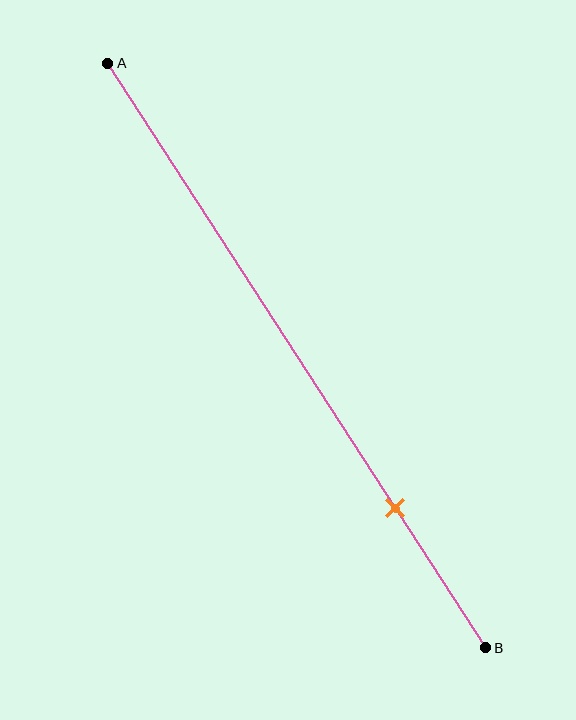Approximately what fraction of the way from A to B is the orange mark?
The orange mark is approximately 75% of the way from A to B.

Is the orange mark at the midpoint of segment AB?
No, the mark is at about 75% from A, not at the 50% midpoint.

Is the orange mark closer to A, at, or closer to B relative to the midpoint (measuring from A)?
The orange mark is closer to point B than the midpoint of segment AB.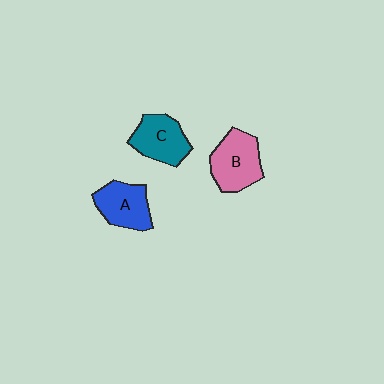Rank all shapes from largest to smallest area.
From largest to smallest: B (pink), C (teal), A (blue).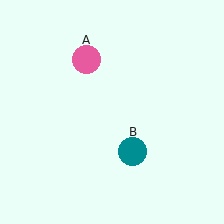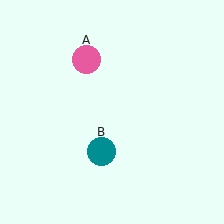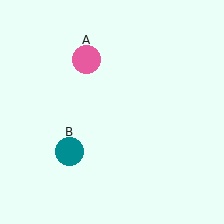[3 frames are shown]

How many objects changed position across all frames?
1 object changed position: teal circle (object B).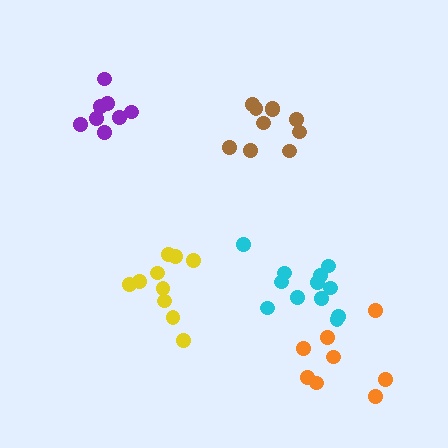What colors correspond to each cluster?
The clusters are colored: yellow, cyan, brown, purple, orange.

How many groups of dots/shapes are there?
There are 5 groups.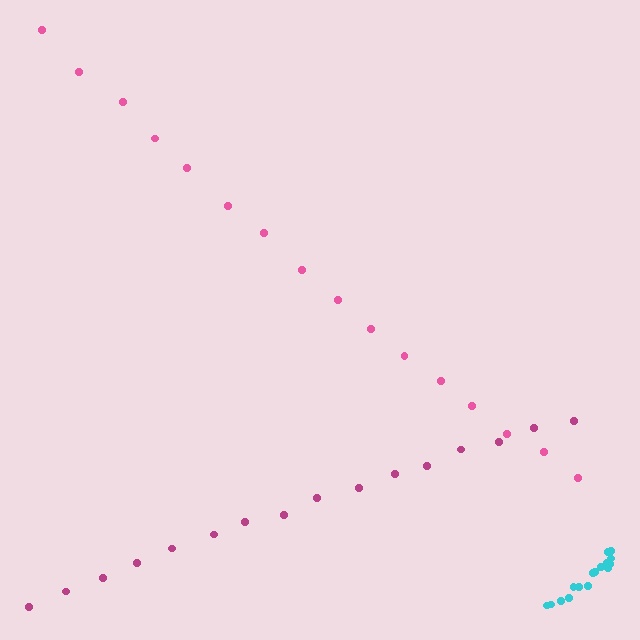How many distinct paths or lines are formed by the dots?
There are 3 distinct paths.